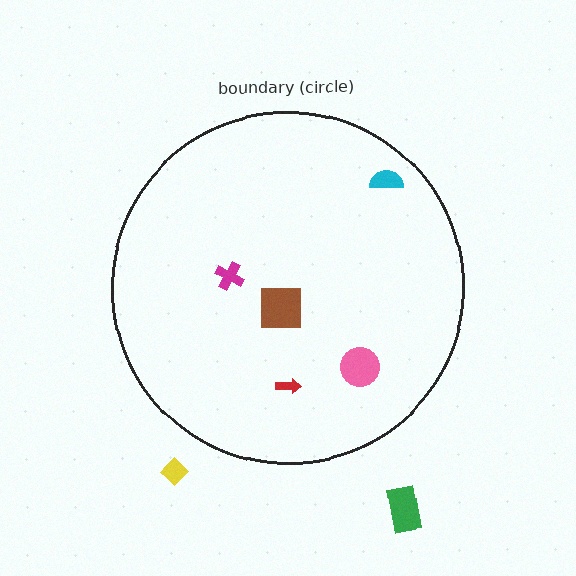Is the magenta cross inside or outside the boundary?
Inside.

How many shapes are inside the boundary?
5 inside, 2 outside.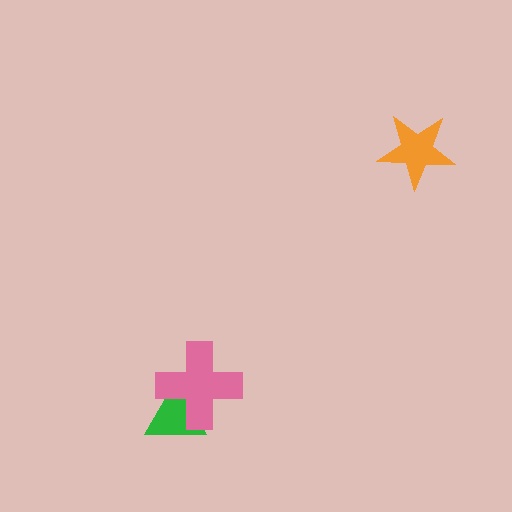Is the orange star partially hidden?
No, no other shape covers it.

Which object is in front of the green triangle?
The pink cross is in front of the green triangle.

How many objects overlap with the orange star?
0 objects overlap with the orange star.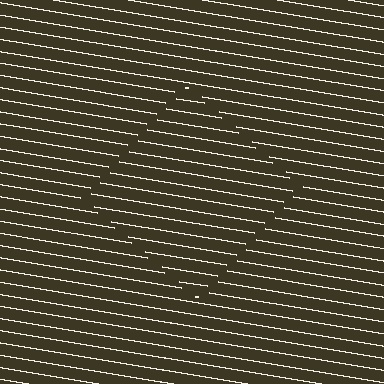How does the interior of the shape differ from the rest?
The interior of the shape contains the same grating, shifted by half a period — the contour is defined by the phase discontinuity where line-ends from the inner and outer gratings abut.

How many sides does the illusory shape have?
4 sides — the line-ends trace a square.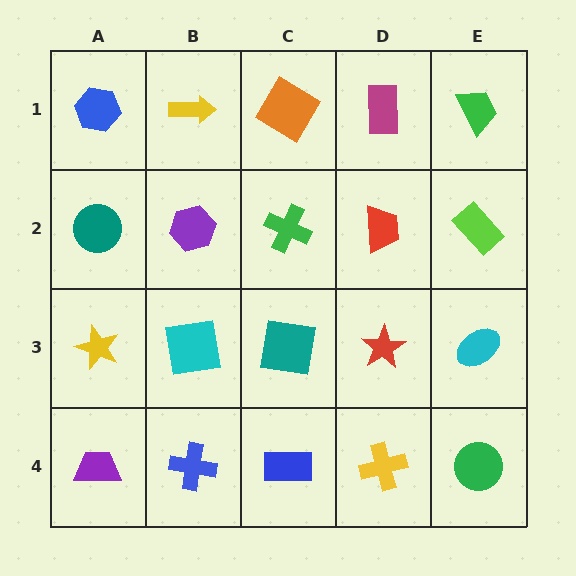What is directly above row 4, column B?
A cyan square.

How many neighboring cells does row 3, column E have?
3.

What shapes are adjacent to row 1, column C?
A green cross (row 2, column C), a yellow arrow (row 1, column B), a magenta rectangle (row 1, column D).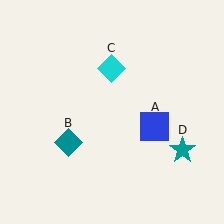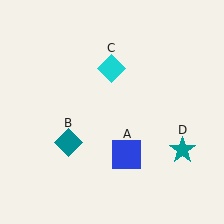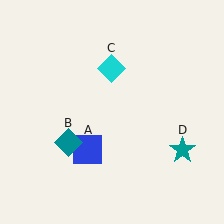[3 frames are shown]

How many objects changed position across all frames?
1 object changed position: blue square (object A).